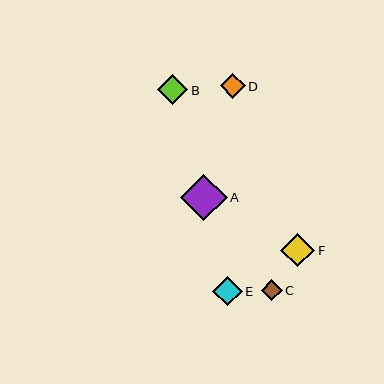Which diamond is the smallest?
Diamond C is the smallest with a size of approximately 21 pixels.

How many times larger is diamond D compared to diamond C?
Diamond D is approximately 1.2 times the size of diamond C.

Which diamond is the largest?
Diamond A is the largest with a size of approximately 46 pixels.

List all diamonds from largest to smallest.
From largest to smallest: A, F, B, E, D, C.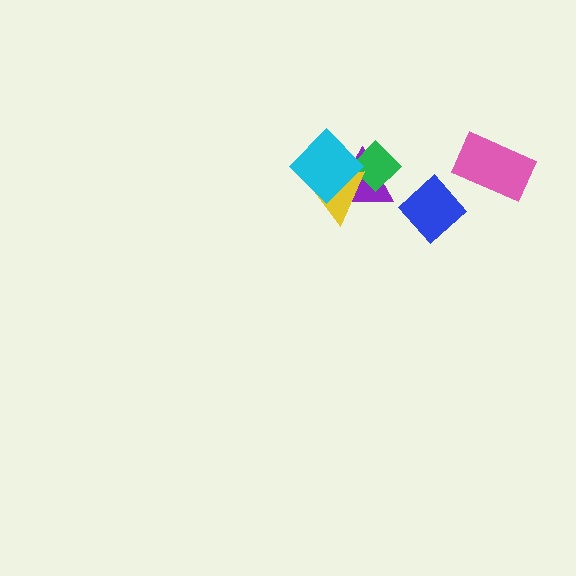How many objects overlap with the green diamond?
3 objects overlap with the green diamond.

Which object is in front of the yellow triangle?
The cyan diamond is in front of the yellow triangle.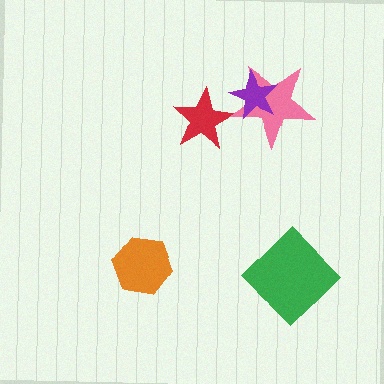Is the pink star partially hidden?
Yes, it is partially covered by another shape.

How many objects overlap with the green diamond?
0 objects overlap with the green diamond.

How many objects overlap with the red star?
0 objects overlap with the red star.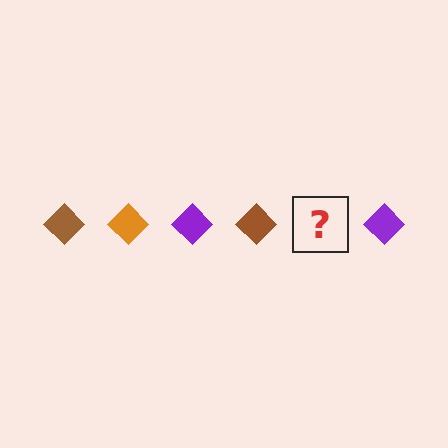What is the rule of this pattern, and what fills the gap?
The rule is that the pattern cycles through brown, orange, purple diamonds. The gap should be filled with an orange diamond.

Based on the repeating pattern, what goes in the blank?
The blank should be an orange diamond.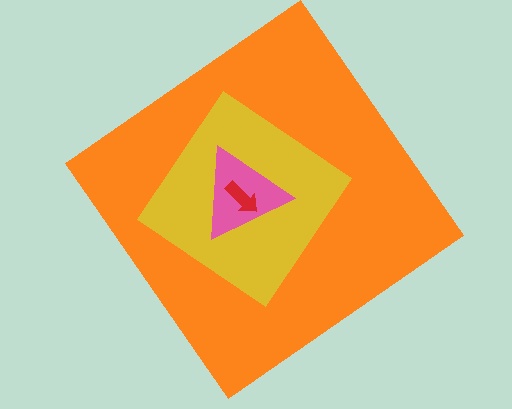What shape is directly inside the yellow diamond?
The pink triangle.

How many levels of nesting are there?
4.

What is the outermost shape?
The orange diamond.